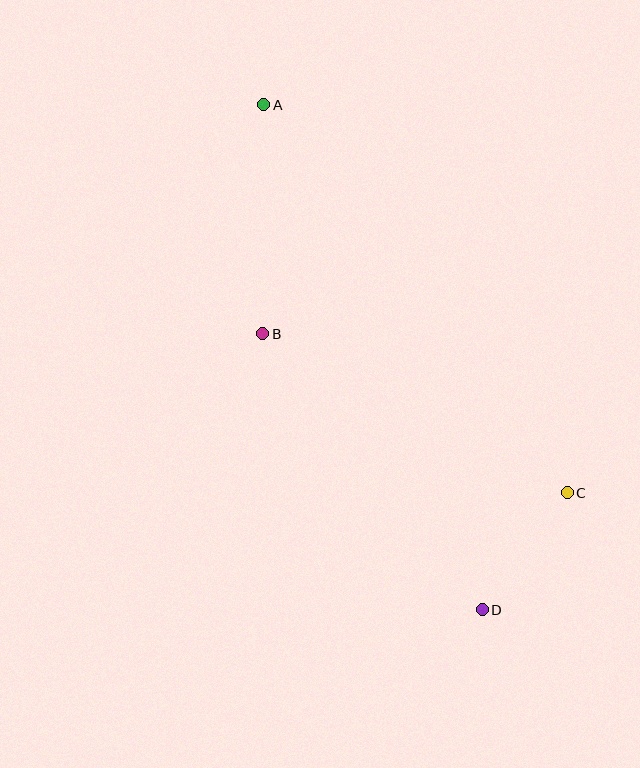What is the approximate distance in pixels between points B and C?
The distance between B and C is approximately 344 pixels.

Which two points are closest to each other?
Points C and D are closest to each other.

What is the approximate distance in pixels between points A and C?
The distance between A and C is approximately 493 pixels.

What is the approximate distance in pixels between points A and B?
The distance between A and B is approximately 229 pixels.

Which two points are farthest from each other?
Points A and D are farthest from each other.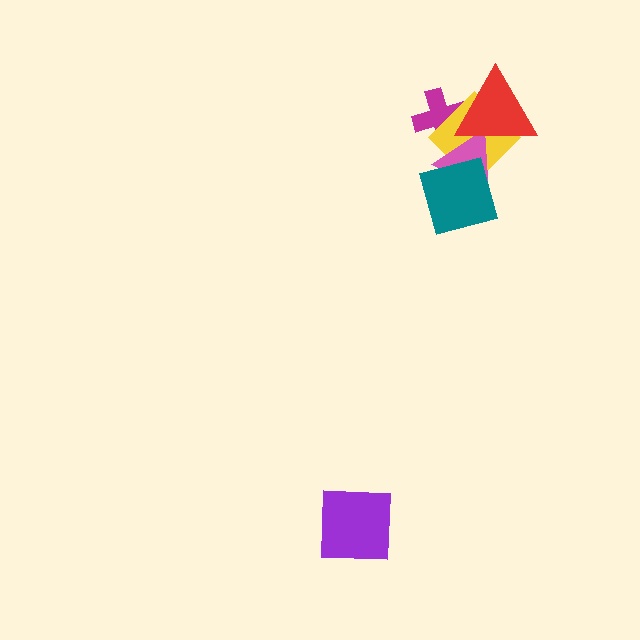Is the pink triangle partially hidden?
Yes, it is partially covered by another shape.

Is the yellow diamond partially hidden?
Yes, it is partially covered by another shape.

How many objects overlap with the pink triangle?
4 objects overlap with the pink triangle.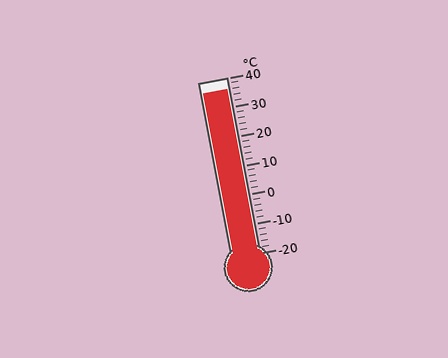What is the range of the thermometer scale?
The thermometer scale ranges from -20°C to 40°C.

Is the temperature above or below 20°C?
The temperature is above 20°C.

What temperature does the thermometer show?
The thermometer shows approximately 36°C.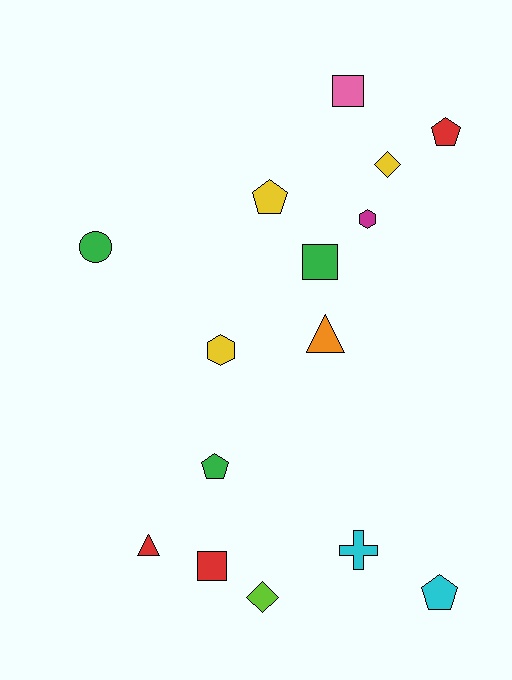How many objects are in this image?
There are 15 objects.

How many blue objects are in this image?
There are no blue objects.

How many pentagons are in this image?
There are 4 pentagons.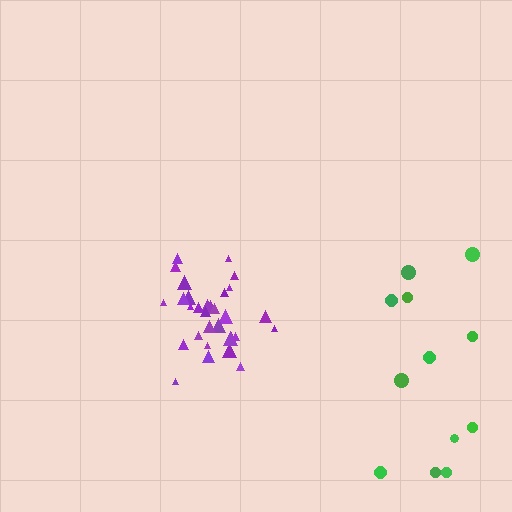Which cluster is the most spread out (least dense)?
Green.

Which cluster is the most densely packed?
Purple.